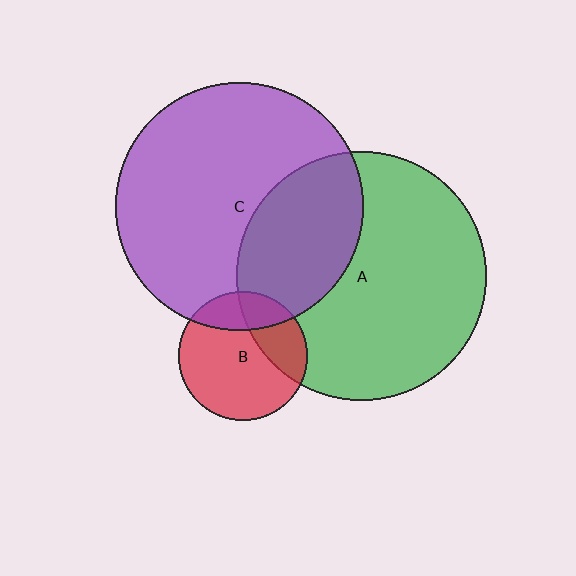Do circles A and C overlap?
Yes.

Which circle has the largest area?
Circle A (green).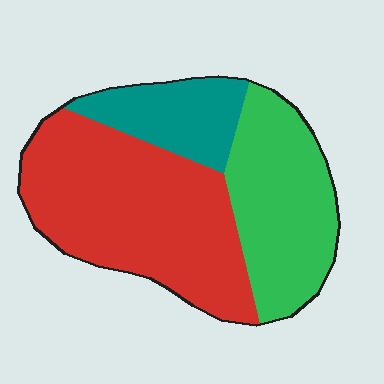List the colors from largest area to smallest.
From largest to smallest: red, green, teal.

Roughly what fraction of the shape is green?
Green takes up between a sixth and a third of the shape.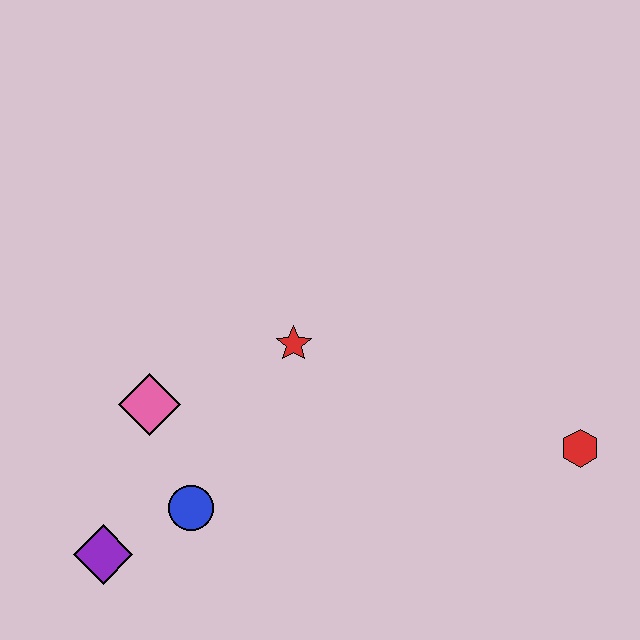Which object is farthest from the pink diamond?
The red hexagon is farthest from the pink diamond.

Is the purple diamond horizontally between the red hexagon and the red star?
No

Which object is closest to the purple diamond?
The blue circle is closest to the purple diamond.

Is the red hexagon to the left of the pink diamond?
No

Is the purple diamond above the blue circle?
No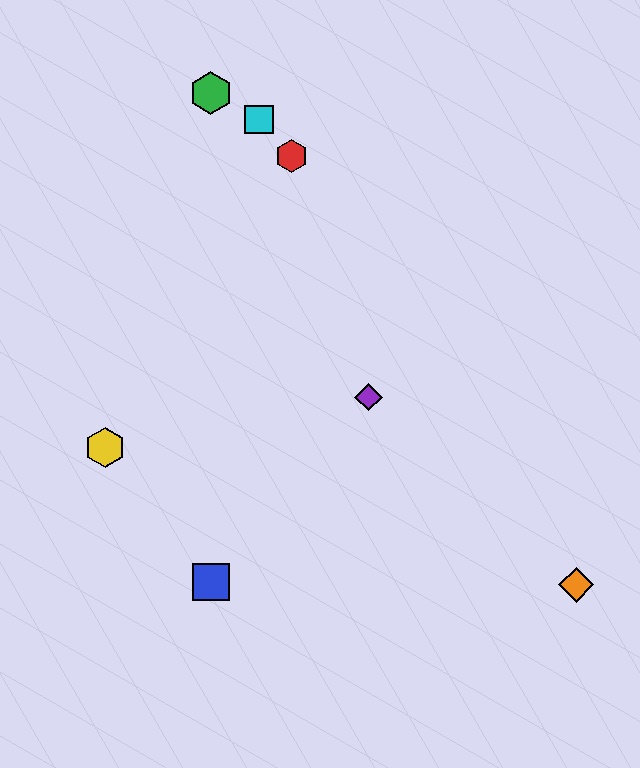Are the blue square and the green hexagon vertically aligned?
Yes, both are at x≈211.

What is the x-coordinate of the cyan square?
The cyan square is at x≈259.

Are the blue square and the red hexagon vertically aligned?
No, the blue square is at x≈211 and the red hexagon is at x≈291.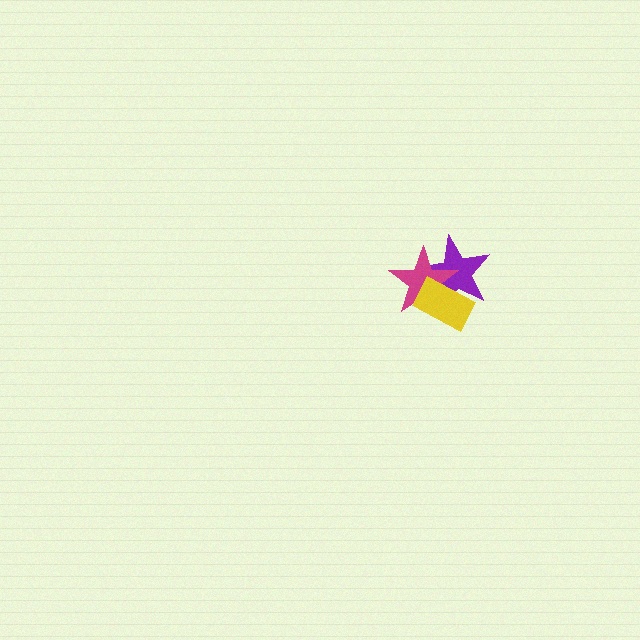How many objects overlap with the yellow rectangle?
2 objects overlap with the yellow rectangle.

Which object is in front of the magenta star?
The yellow rectangle is in front of the magenta star.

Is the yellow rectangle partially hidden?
No, no other shape covers it.